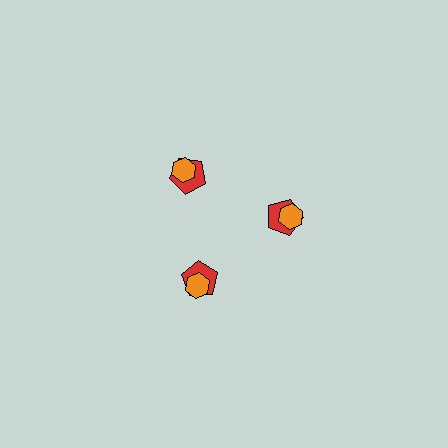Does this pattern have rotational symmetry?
Yes, this pattern has 3-fold rotational symmetry. It looks the same after rotating 120 degrees around the center.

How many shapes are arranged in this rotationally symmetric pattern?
There are 6 shapes, arranged in 3 groups of 2.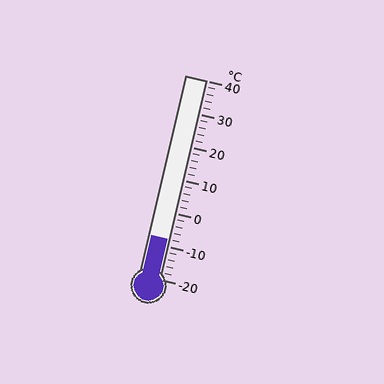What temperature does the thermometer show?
The thermometer shows approximately -8°C.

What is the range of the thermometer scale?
The thermometer scale ranges from -20°C to 40°C.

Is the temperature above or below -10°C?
The temperature is above -10°C.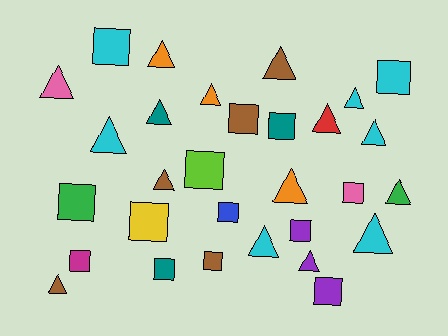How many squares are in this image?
There are 14 squares.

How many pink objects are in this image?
There are 2 pink objects.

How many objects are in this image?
There are 30 objects.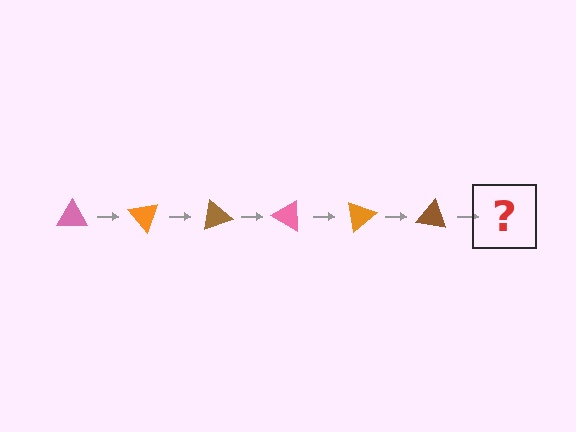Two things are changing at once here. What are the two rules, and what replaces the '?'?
The two rules are that it rotates 50 degrees each step and the color cycles through pink, orange, and brown. The '?' should be a pink triangle, rotated 300 degrees from the start.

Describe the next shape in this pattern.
It should be a pink triangle, rotated 300 degrees from the start.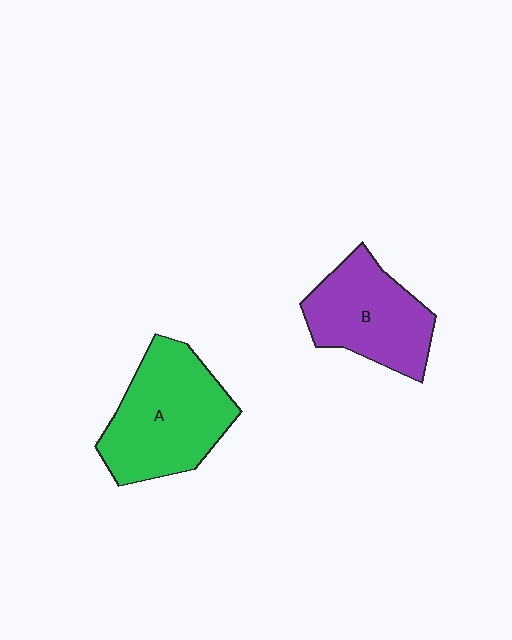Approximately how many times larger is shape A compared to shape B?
Approximately 1.2 times.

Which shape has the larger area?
Shape A (green).